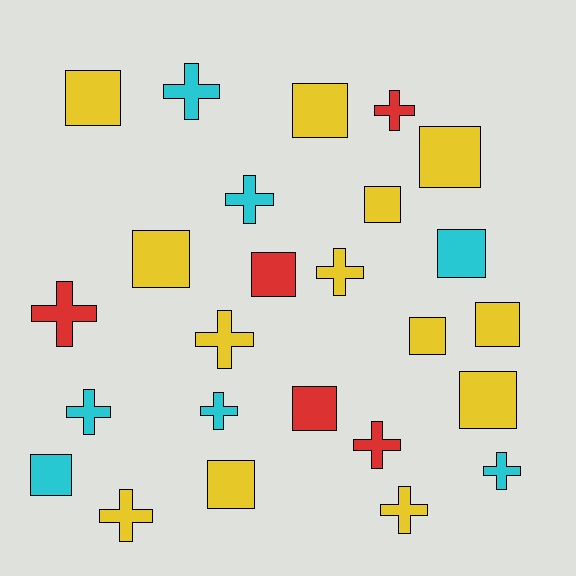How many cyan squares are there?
There are 2 cyan squares.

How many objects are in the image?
There are 25 objects.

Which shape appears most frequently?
Square, with 13 objects.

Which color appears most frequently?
Yellow, with 13 objects.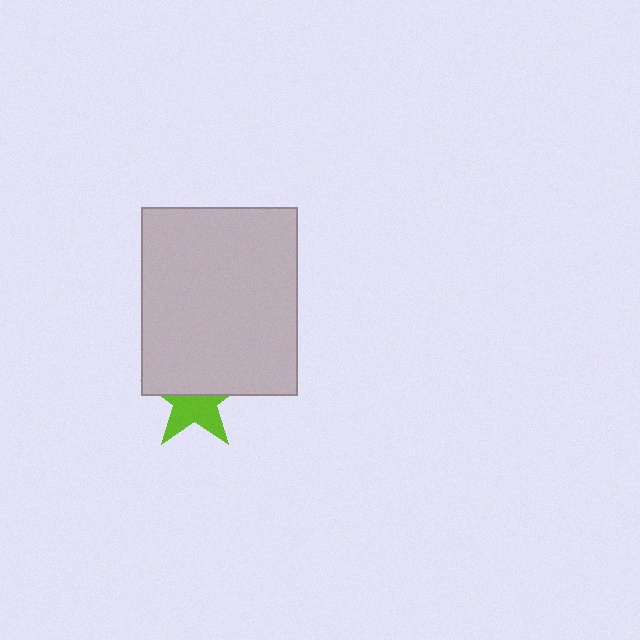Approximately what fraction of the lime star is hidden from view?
Roughly 50% of the lime star is hidden behind the light gray rectangle.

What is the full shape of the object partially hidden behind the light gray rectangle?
The partially hidden object is a lime star.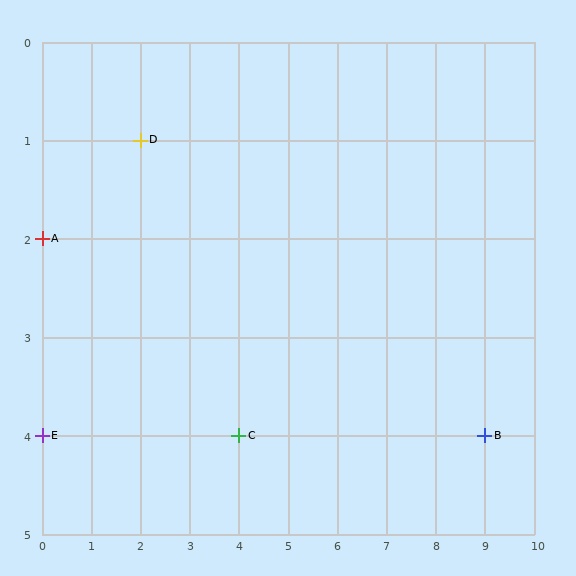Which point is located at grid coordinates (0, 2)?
Point A is at (0, 2).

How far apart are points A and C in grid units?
Points A and C are 4 columns and 2 rows apart (about 4.5 grid units diagonally).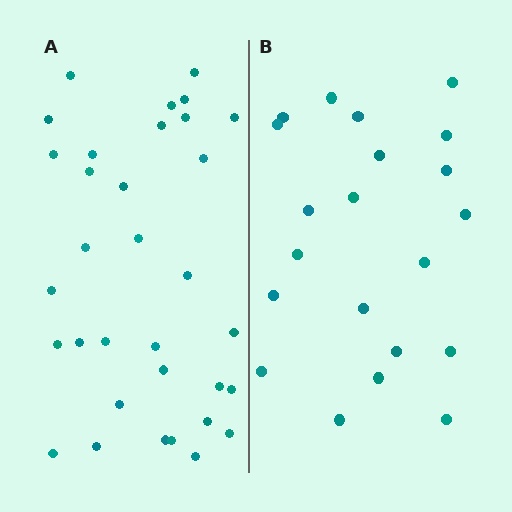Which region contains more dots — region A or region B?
Region A (the left region) has more dots.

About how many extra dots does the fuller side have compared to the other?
Region A has roughly 12 or so more dots than region B.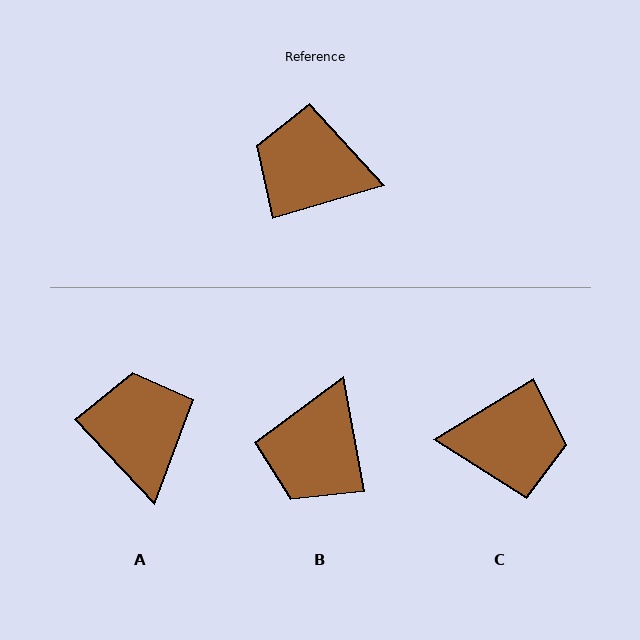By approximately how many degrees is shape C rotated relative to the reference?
Approximately 165 degrees clockwise.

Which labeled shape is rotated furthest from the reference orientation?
C, about 165 degrees away.